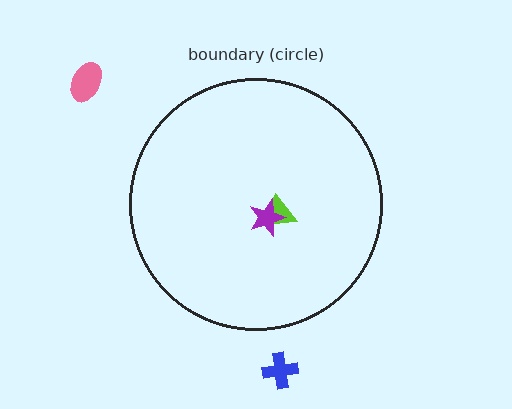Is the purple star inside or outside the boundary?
Inside.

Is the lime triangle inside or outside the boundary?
Inside.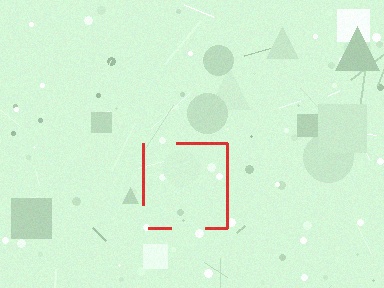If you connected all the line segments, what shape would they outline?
They would outline a square.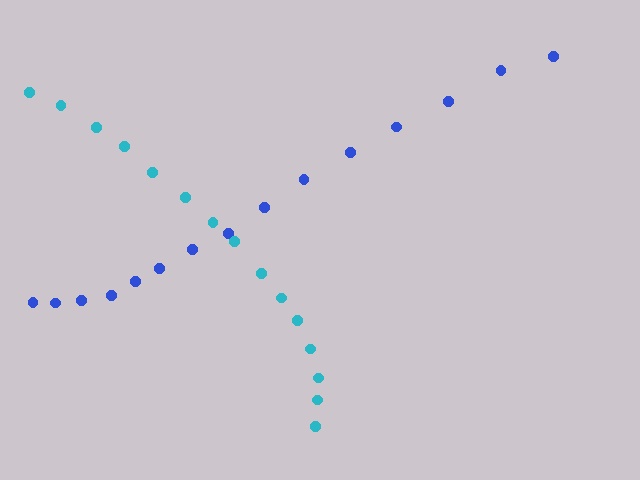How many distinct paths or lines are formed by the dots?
There are 2 distinct paths.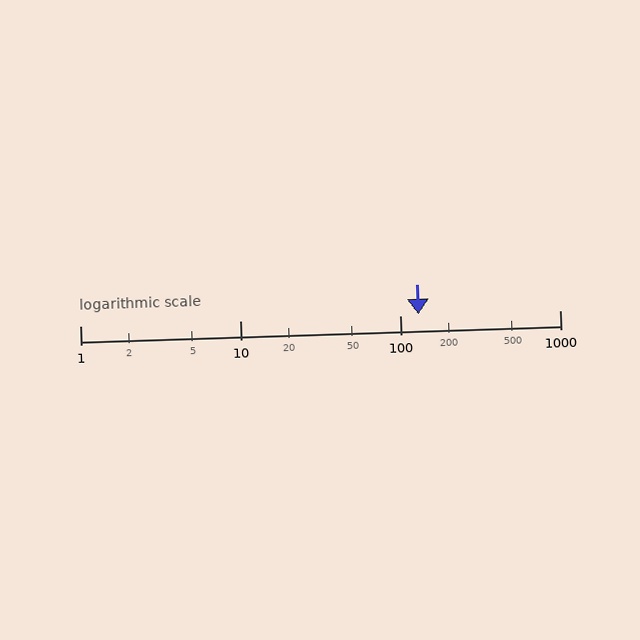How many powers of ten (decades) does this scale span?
The scale spans 3 decades, from 1 to 1000.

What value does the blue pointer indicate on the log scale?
The pointer indicates approximately 130.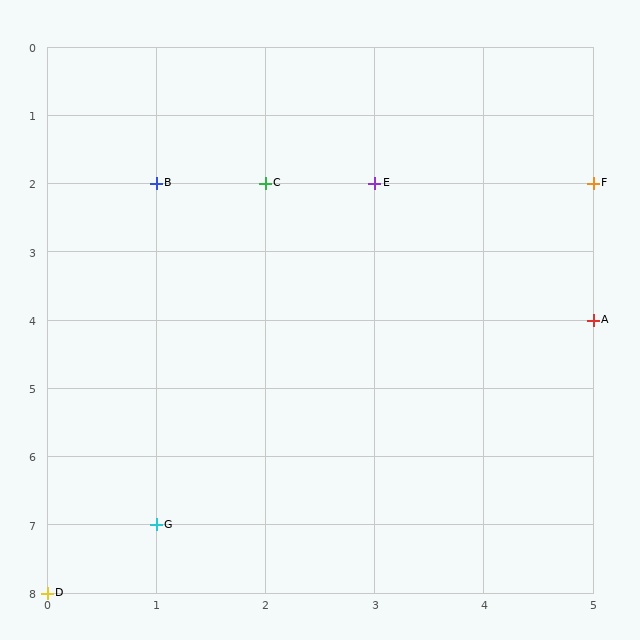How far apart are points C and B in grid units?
Points C and B are 1 column apart.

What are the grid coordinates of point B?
Point B is at grid coordinates (1, 2).